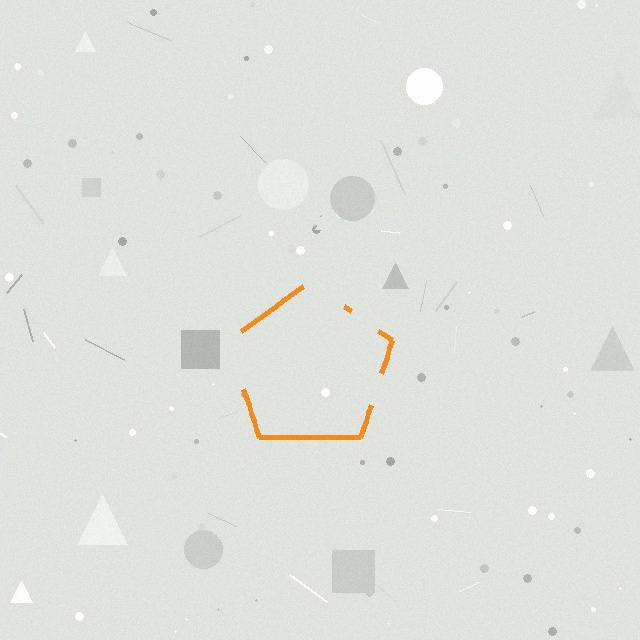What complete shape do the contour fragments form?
The contour fragments form a pentagon.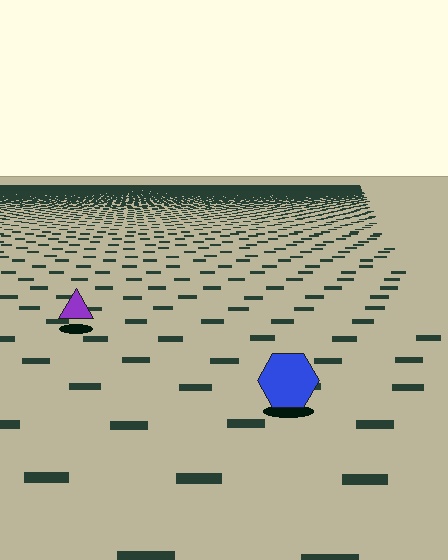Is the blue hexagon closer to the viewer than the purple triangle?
Yes. The blue hexagon is closer — you can tell from the texture gradient: the ground texture is coarser near it.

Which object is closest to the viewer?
The blue hexagon is closest. The texture marks near it are larger and more spread out.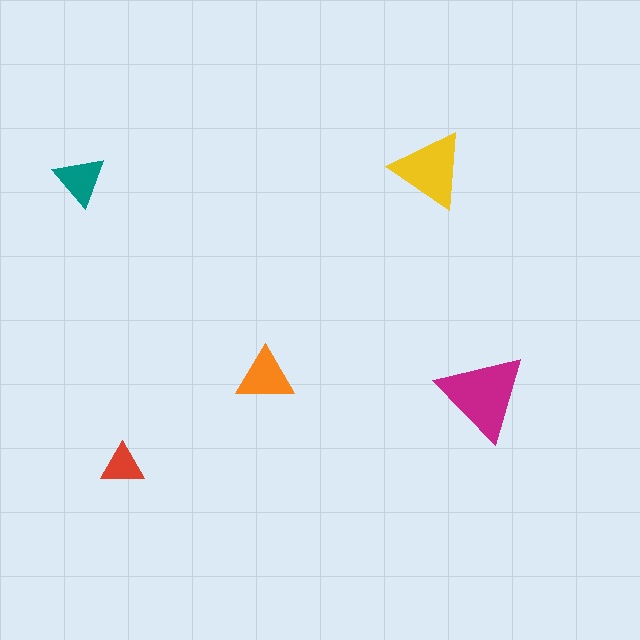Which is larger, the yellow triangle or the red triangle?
The yellow one.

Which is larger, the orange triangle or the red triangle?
The orange one.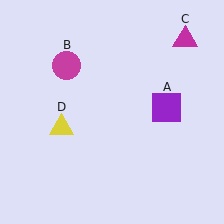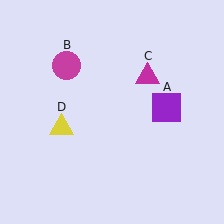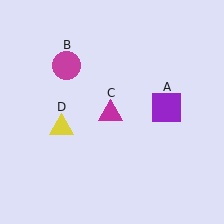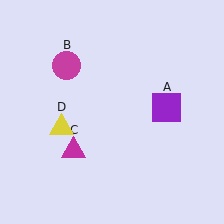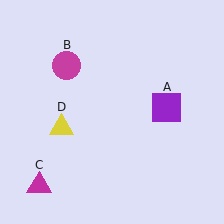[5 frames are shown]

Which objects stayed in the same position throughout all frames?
Purple square (object A) and magenta circle (object B) and yellow triangle (object D) remained stationary.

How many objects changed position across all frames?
1 object changed position: magenta triangle (object C).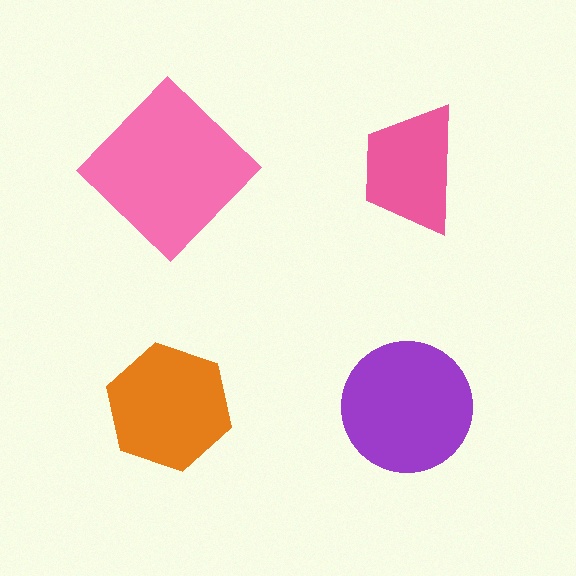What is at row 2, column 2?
A purple circle.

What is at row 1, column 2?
A pink trapezoid.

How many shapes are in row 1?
2 shapes.